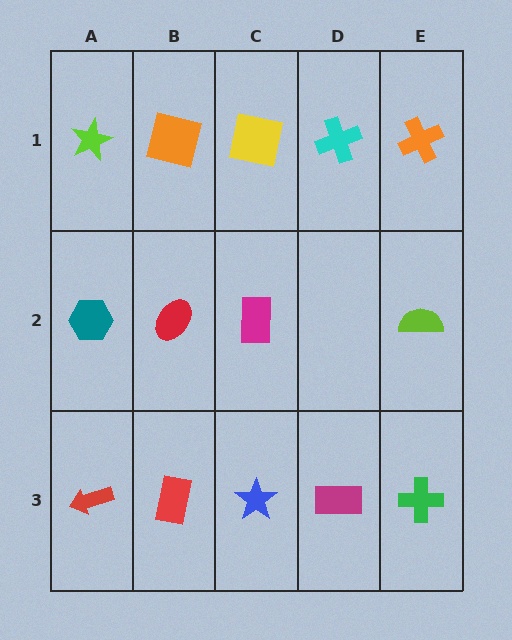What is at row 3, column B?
A red rectangle.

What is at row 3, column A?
A red arrow.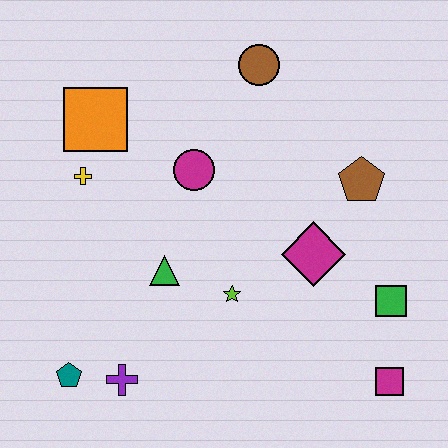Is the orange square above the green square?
Yes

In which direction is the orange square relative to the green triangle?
The orange square is above the green triangle.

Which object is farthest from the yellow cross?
The magenta square is farthest from the yellow cross.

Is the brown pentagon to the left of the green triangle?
No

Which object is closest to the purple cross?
The teal pentagon is closest to the purple cross.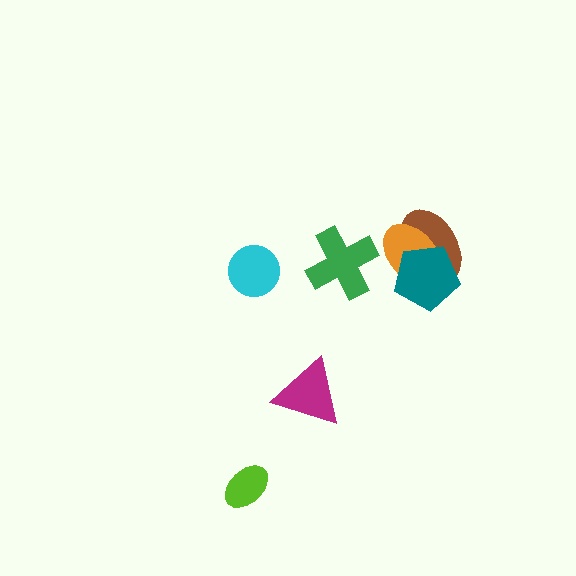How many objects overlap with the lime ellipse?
0 objects overlap with the lime ellipse.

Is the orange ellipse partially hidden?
Yes, it is partially covered by another shape.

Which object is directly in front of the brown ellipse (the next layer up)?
The orange ellipse is directly in front of the brown ellipse.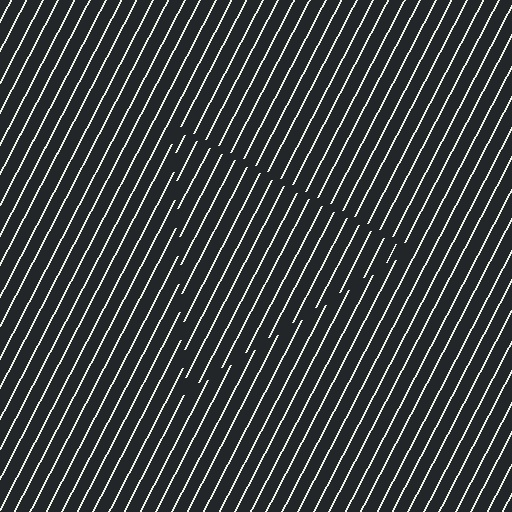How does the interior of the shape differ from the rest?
The interior of the shape contains the same grating, shifted by half a period — the contour is defined by the phase discontinuity where line-ends from the inner and outer gratings abut.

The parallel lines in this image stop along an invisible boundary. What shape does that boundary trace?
An illusory triangle. The interior of the shape contains the same grating, shifted by half a period — the contour is defined by the phase discontinuity where line-ends from the inner and outer gratings abut.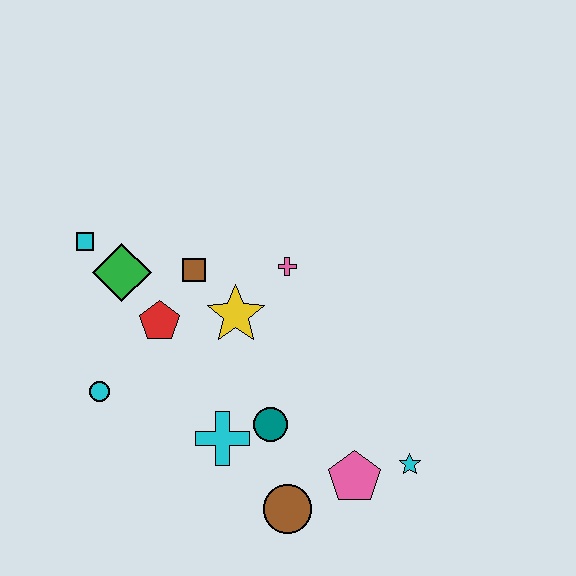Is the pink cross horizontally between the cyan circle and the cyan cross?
No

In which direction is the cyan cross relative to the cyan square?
The cyan cross is below the cyan square.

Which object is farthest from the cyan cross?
The cyan square is farthest from the cyan cross.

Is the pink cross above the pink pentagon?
Yes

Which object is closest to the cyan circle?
The red pentagon is closest to the cyan circle.